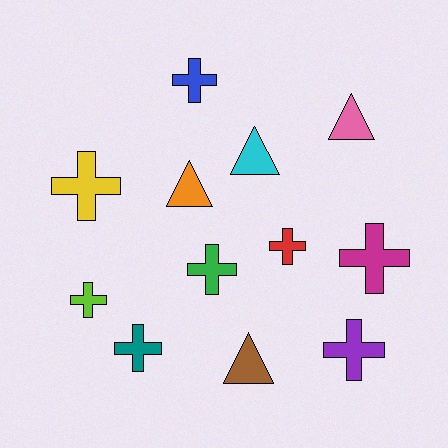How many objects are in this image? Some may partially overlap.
There are 12 objects.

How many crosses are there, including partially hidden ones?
There are 8 crosses.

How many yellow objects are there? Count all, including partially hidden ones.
There is 1 yellow object.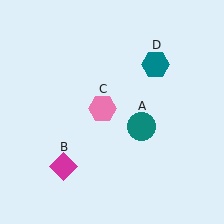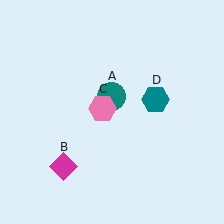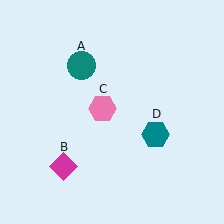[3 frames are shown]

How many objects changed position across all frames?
2 objects changed position: teal circle (object A), teal hexagon (object D).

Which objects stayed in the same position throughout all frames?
Magenta diamond (object B) and pink hexagon (object C) remained stationary.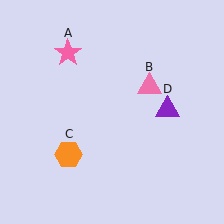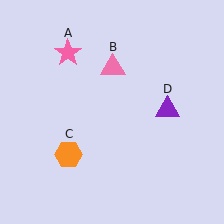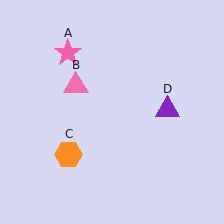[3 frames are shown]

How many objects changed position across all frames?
1 object changed position: pink triangle (object B).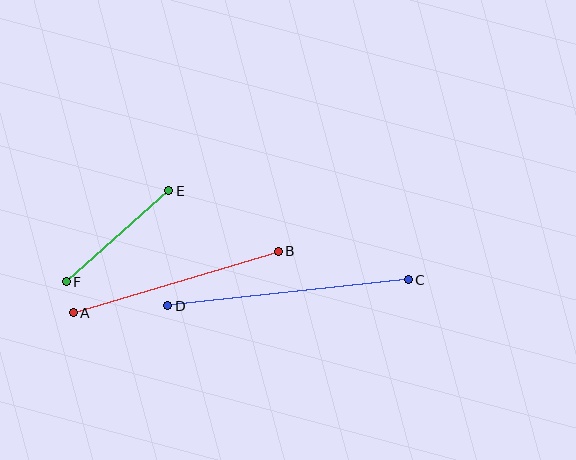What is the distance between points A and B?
The distance is approximately 214 pixels.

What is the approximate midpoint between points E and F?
The midpoint is at approximately (118, 236) pixels.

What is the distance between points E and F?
The distance is approximately 137 pixels.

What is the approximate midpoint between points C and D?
The midpoint is at approximately (288, 293) pixels.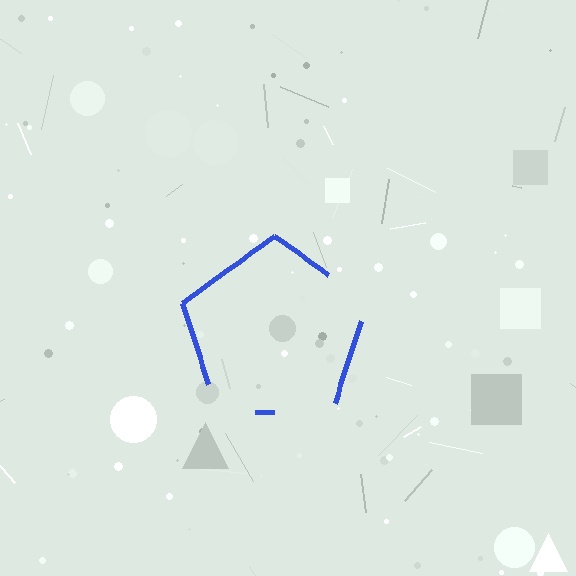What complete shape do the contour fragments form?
The contour fragments form a pentagon.